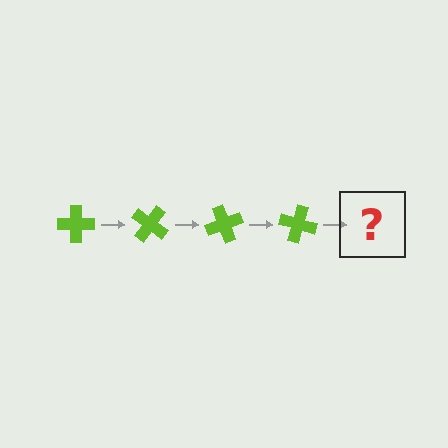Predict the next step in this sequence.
The next step is a lime cross rotated 140 degrees.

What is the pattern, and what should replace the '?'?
The pattern is that the cross rotates 35 degrees each step. The '?' should be a lime cross rotated 140 degrees.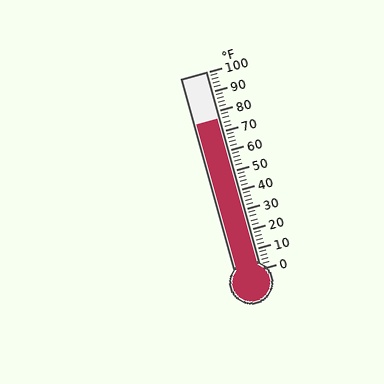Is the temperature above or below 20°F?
The temperature is above 20°F.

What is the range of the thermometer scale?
The thermometer scale ranges from 0°F to 100°F.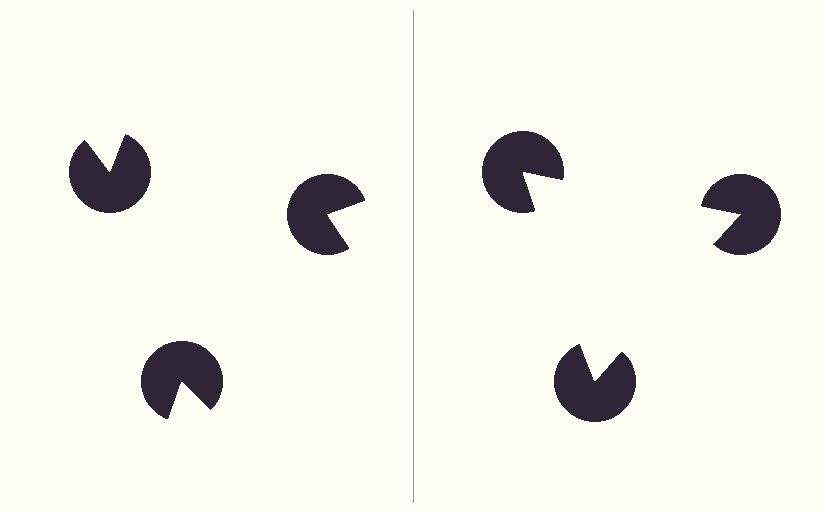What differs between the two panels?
The pac-man discs are positioned identically on both sides; only the wedge orientations differ. On the right they align to a triangle; on the left they are misaligned.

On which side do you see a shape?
An illusory triangle appears on the right side. On the left side the wedge cuts are rotated, so no coherent shape forms.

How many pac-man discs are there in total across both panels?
6 — 3 on each side.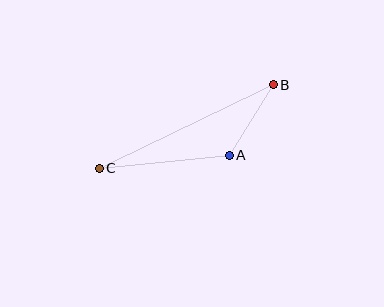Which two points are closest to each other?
Points A and B are closest to each other.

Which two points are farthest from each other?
Points B and C are farthest from each other.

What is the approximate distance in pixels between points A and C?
The distance between A and C is approximately 131 pixels.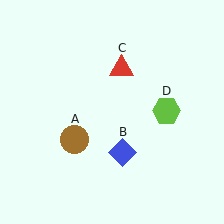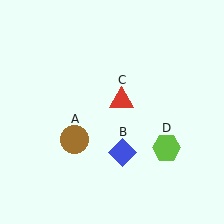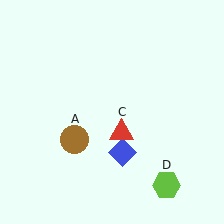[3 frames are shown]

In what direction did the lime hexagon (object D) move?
The lime hexagon (object D) moved down.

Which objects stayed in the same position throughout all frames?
Brown circle (object A) and blue diamond (object B) remained stationary.